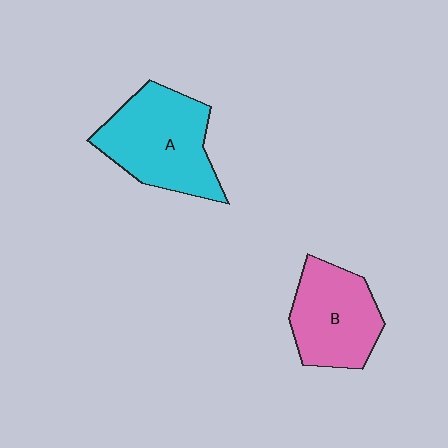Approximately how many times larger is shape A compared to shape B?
Approximately 1.2 times.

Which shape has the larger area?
Shape A (cyan).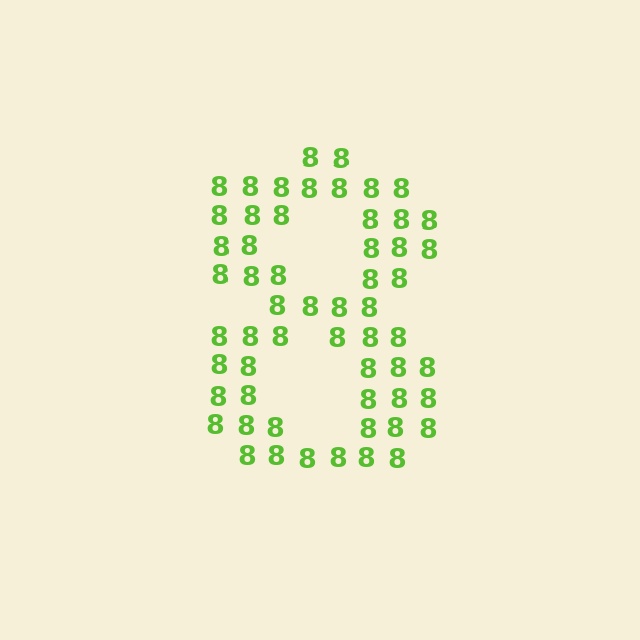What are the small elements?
The small elements are digit 8's.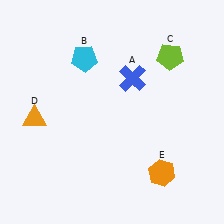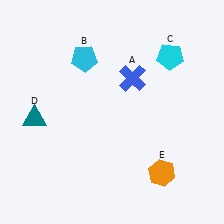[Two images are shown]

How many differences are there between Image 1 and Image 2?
There are 2 differences between the two images.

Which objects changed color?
C changed from lime to cyan. D changed from orange to teal.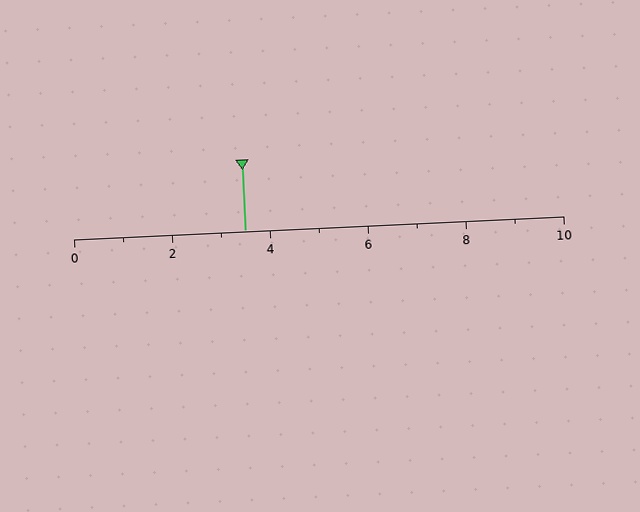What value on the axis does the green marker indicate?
The marker indicates approximately 3.5.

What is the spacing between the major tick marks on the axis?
The major ticks are spaced 2 apart.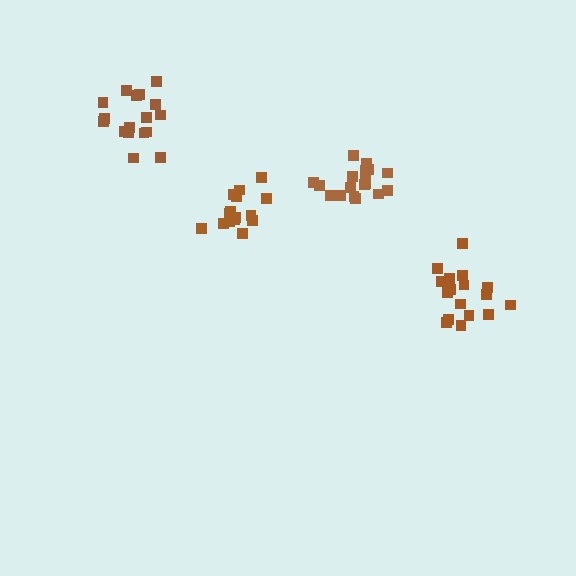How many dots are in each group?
Group 1: 15 dots, Group 2: 17 dots, Group 3: 18 dots, Group 4: 19 dots (69 total).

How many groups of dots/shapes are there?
There are 4 groups.